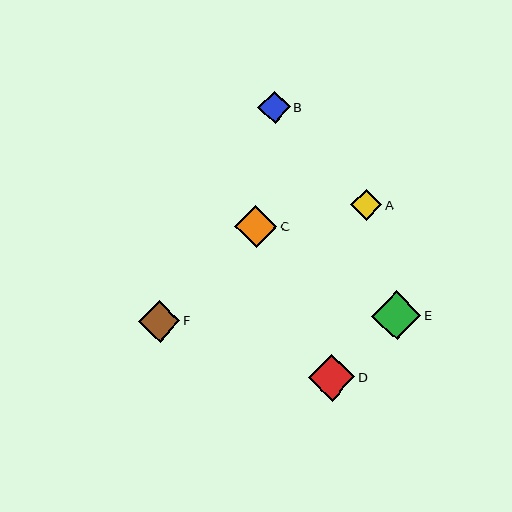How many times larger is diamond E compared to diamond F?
Diamond E is approximately 1.2 times the size of diamond F.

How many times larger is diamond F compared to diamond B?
Diamond F is approximately 1.3 times the size of diamond B.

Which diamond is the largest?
Diamond E is the largest with a size of approximately 49 pixels.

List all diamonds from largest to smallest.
From largest to smallest: E, D, C, F, B, A.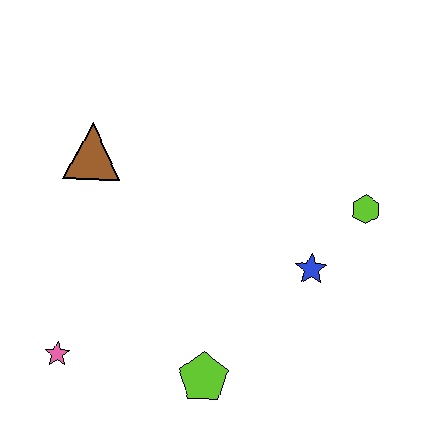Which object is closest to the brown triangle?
The pink star is closest to the brown triangle.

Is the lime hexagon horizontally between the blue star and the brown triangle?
No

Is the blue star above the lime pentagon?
Yes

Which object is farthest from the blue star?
The pink star is farthest from the blue star.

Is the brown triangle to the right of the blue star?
No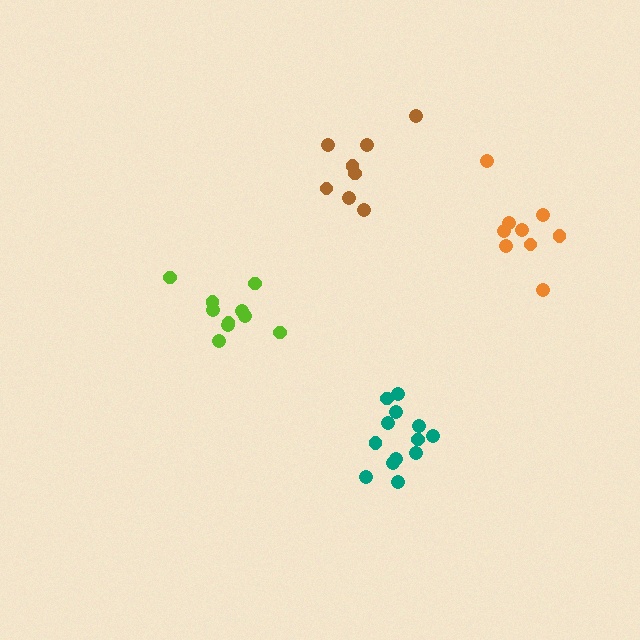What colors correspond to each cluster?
The clusters are colored: teal, lime, brown, orange.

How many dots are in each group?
Group 1: 13 dots, Group 2: 10 dots, Group 3: 8 dots, Group 4: 9 dots (40 total).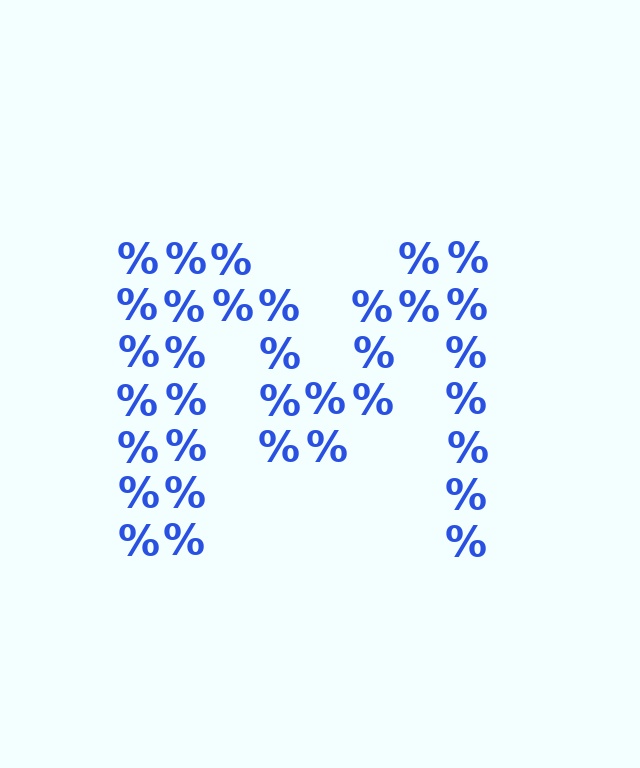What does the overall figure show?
The overall figure shows the letter M.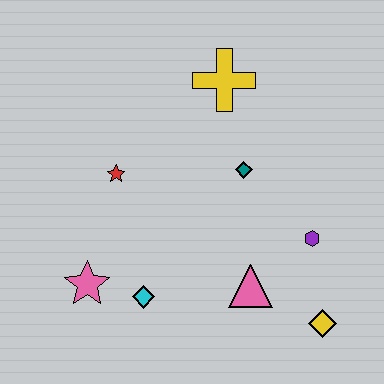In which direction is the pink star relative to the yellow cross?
The pink star is below the yellow cross.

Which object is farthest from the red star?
The yellow diamond is farthest from the red star.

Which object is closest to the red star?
The pink star is closest to the red star.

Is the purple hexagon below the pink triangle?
No